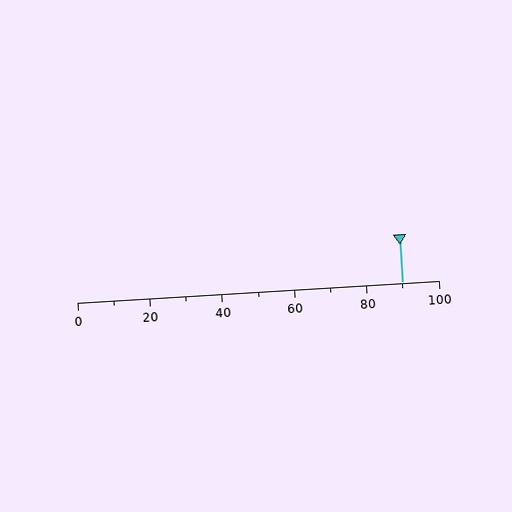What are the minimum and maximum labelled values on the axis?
The axis runs from 0 to 100.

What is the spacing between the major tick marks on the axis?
The major ticks are spaced 20 apart.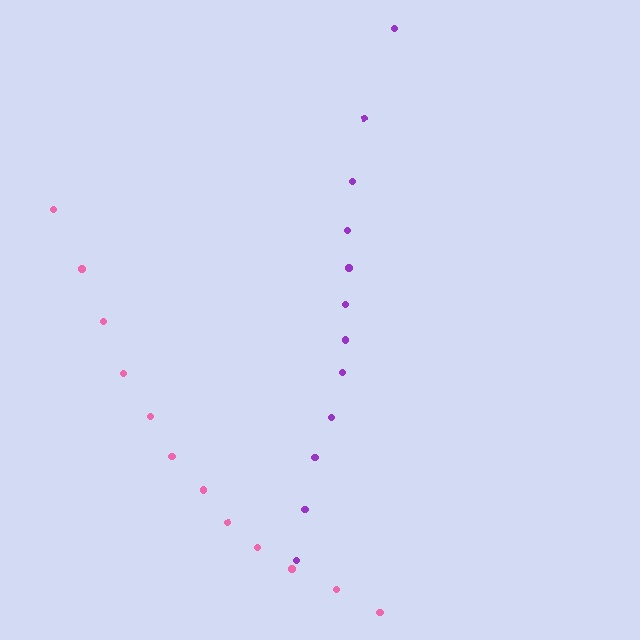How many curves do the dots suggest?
There are 2 distinct paths.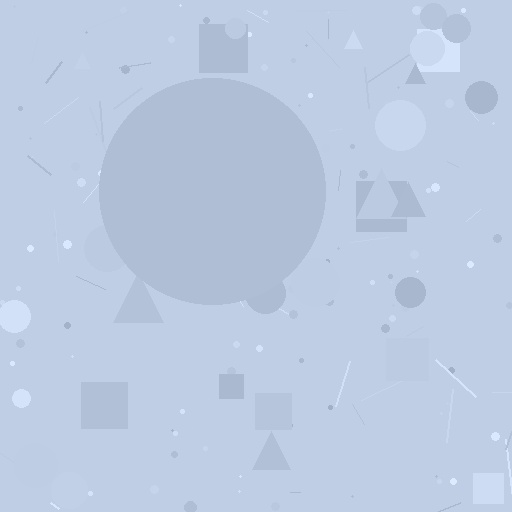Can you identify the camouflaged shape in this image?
The camouflaged shape is a circle.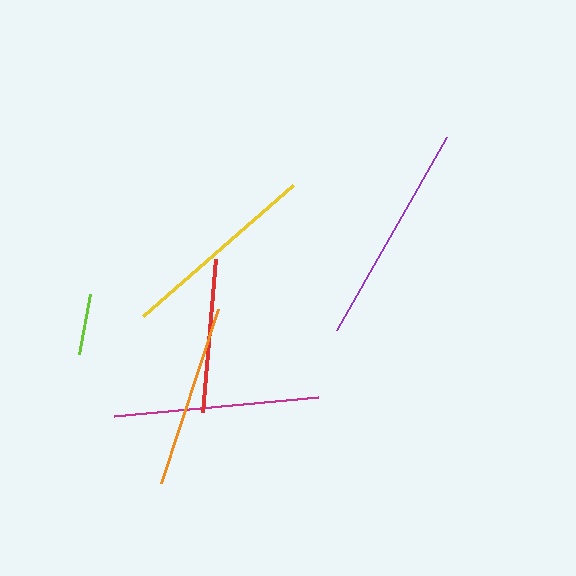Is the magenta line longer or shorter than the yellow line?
The magenta line is longer than the yellow line.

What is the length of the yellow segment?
The yellow segment is approximately 199 pixels long.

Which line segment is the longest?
The purple line is the longest at approximately 222 pixels.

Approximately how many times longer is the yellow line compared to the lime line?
The yellow line is approximately 3.2 times the length of the lime line.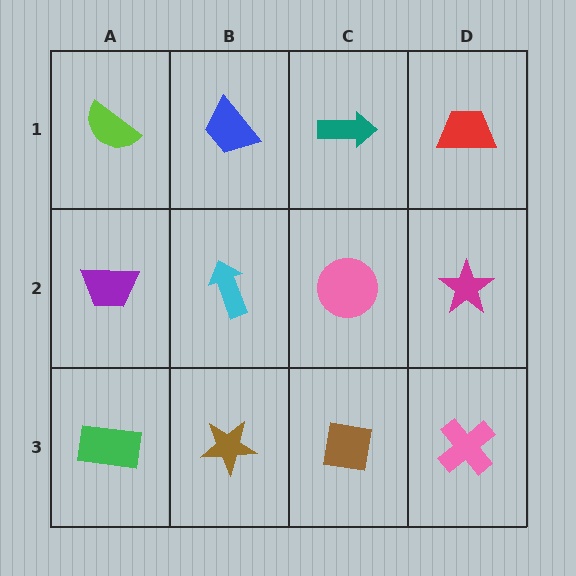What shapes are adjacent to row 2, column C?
A teal arrow (row 1, column C), a brown square (row 3, column C), a cyan arrow (row 2, column B), a magenta star (row 2, column D).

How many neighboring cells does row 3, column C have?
3.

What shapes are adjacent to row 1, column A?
A purple trapezoid (row 2, column A), a blue trapezoid (row 1, column B).